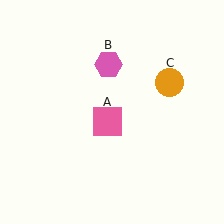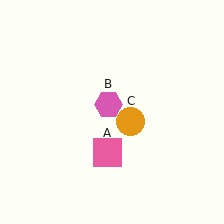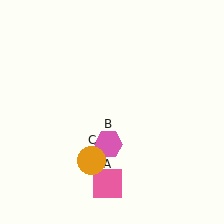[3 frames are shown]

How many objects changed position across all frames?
3 objects changed position: pink square (object A), pink hexagon (object B), orange circle (object C).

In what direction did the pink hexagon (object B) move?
The pink hexagon (object B) moved down.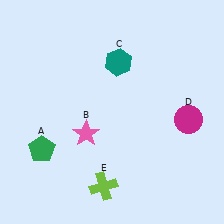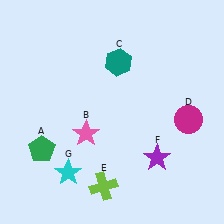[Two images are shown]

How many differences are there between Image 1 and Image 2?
There are 2 differences between the two images.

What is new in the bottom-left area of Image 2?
A cyan star (G) was added in the bottom-left area of Image 2.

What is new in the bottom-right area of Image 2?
A purple star (F) was added in the bottom-right area of Image 2.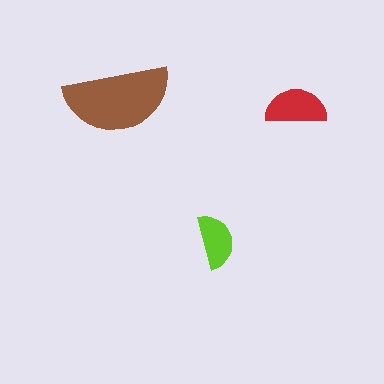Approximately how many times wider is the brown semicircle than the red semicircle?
About 1.5 times wider.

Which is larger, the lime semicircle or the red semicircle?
The red one.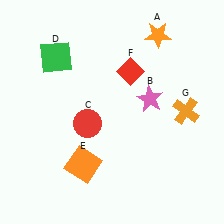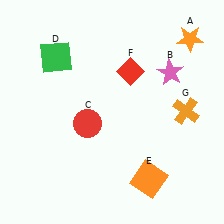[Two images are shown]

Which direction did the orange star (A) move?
The orange star (A) moved right.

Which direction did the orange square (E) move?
The orange square (E) moved right.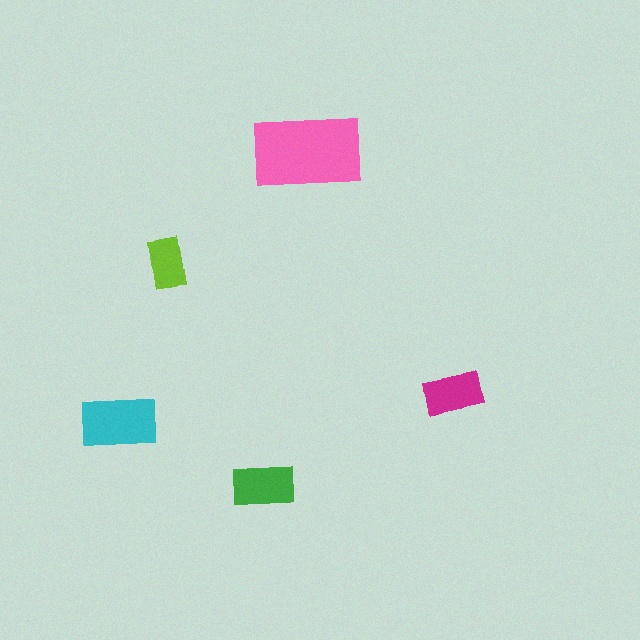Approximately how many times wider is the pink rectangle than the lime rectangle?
About 2 times wider.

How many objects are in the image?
There are 5 objects in the image.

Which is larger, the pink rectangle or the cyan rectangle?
The pink one.